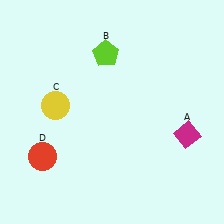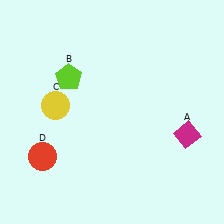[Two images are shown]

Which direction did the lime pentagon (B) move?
The lime pentagon (B) moved left.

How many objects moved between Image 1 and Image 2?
1 object moved between the two images.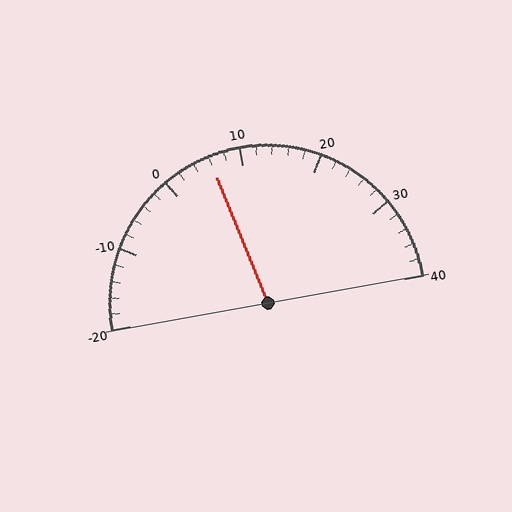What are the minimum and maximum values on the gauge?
The gauge ranges from -20 to 40.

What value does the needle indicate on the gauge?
The needle indicates approximately 6.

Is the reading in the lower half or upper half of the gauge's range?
The reading is in the lower half of the range (-20 to 40).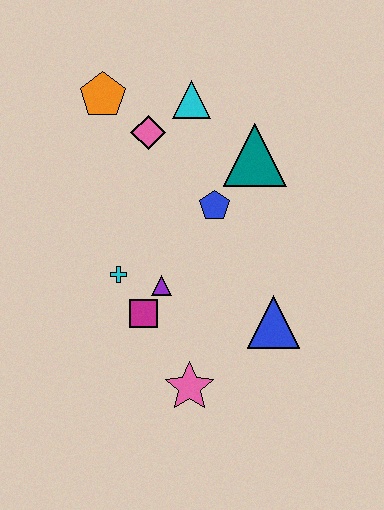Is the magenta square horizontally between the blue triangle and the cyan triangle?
No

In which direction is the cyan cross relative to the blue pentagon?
The cyan cross is to the left of the blue pentagon.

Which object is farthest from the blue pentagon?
The pink star is farthest from the blue pentagon.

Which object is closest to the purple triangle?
The magenta square is closest to the purple triangle.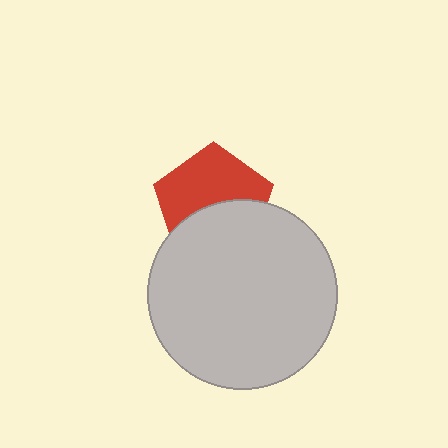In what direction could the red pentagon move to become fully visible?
The red pentagon could move up. That would shift it out from behind the light gray circle entirely.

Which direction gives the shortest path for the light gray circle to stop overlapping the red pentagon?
Moving down gives the shortest separation.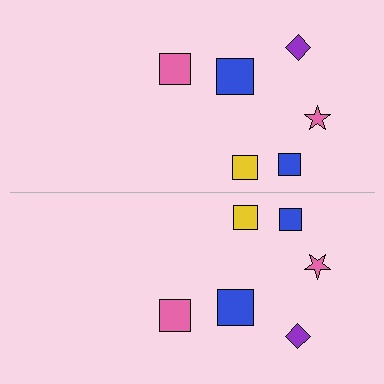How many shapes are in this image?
There are 12 shapes in this image.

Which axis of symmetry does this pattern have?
The pattern has a horizontal axis of symmetry running through the center of the image.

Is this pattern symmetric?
Yes, this pattern has bilateral (reflection) symmetry.